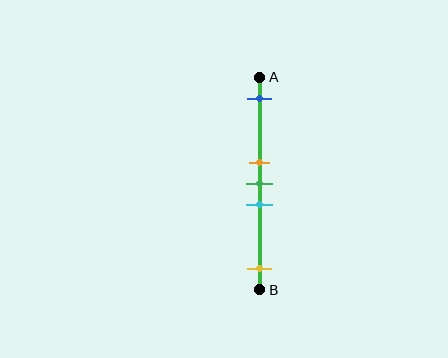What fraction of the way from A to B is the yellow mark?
The yellow mark is approximately 90% (0.9) of the way from A to B.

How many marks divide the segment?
There are 5 marks dividing the segment.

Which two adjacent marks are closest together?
The orange and green marks are the closest adjacent pair.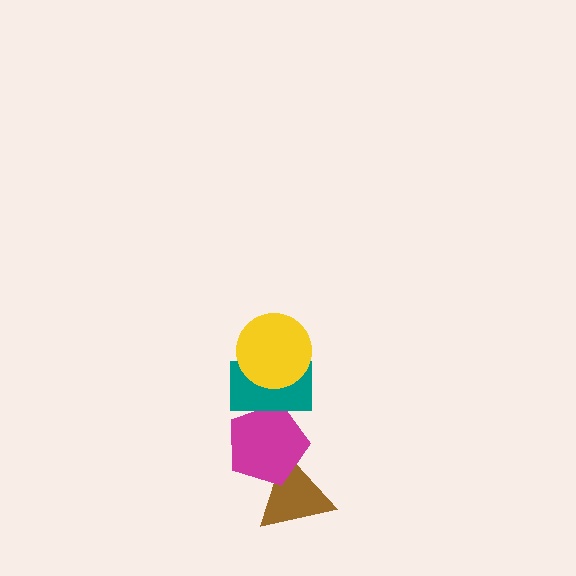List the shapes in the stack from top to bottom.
From top to bottom: the yellow circle, the teal rectangle, the magenta pentagon, the brown triangle.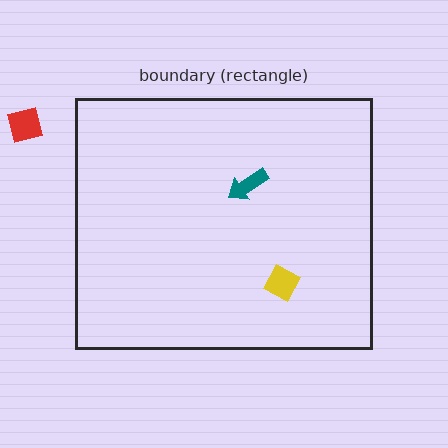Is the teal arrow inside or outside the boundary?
Inside.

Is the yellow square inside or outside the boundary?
Inside.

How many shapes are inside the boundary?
2 inside, 1 outside.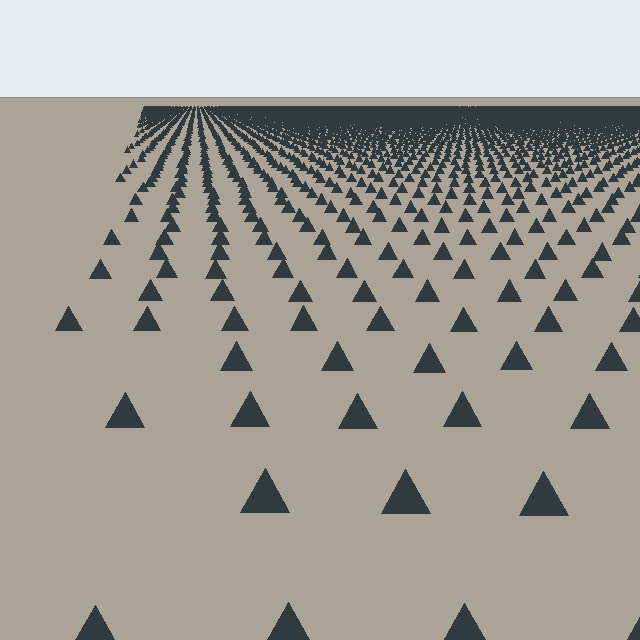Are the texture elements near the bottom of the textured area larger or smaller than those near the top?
Larger. Near the bottom, elements are closer to the viewer and appear at a bigger on-screen size.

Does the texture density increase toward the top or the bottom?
Density increases toward the top.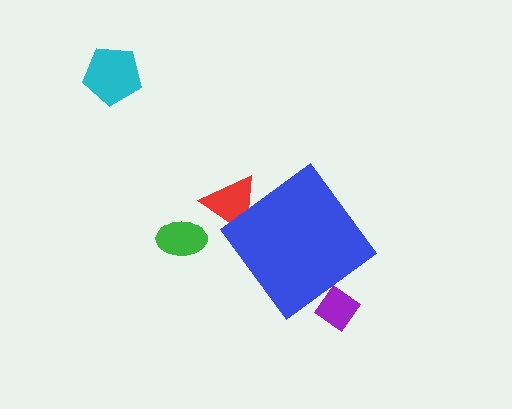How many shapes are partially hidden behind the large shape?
2 shapes are partially hidden.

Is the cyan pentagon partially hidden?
No, the cyan pentagon is fully visible.